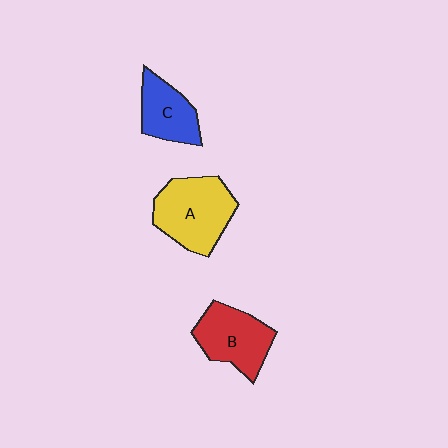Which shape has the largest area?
Shape A (yellow).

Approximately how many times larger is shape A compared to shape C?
Approximately 1.6 times.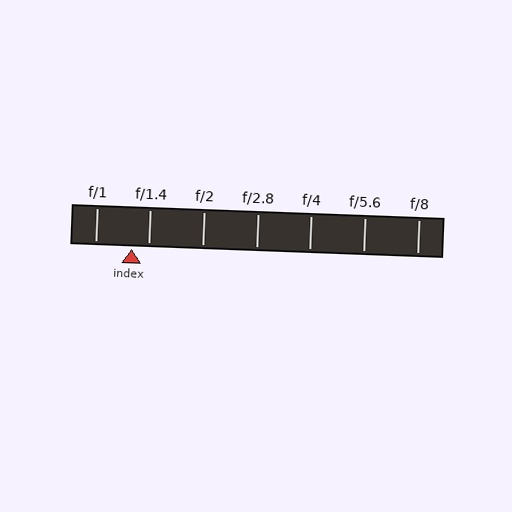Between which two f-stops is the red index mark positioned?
The index mark is between f/1 and f/1.4.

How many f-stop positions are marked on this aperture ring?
There are 7 f-stop positions marked.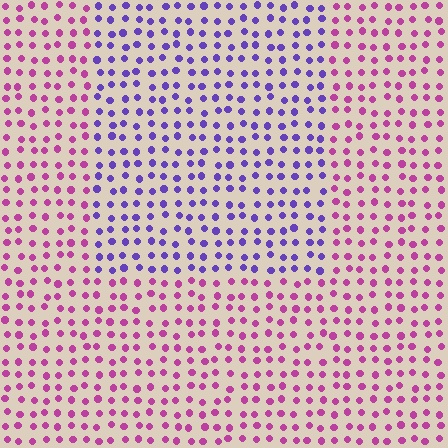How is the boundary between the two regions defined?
The boundary is defined purely by a slight shift in hue (about 55 degrees). Spacing, size, and orientation are identical on both sides.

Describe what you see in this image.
The image is filled with small magenta elements in a uniform arrangement. A rectangle-shaped region is visible where the elements are tinted to a slightly different hue, forming a subtle color boundary.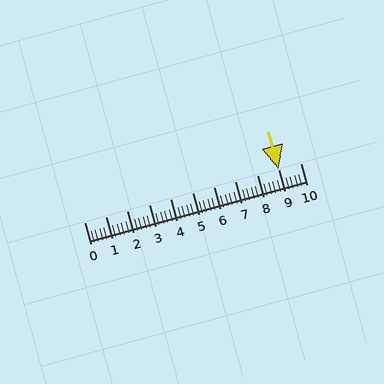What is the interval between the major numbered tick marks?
The major tick marks are spaced 1 units apart.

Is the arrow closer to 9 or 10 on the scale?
The arrow is closer to 9.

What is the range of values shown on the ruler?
The ruler shows values from 0 to 10.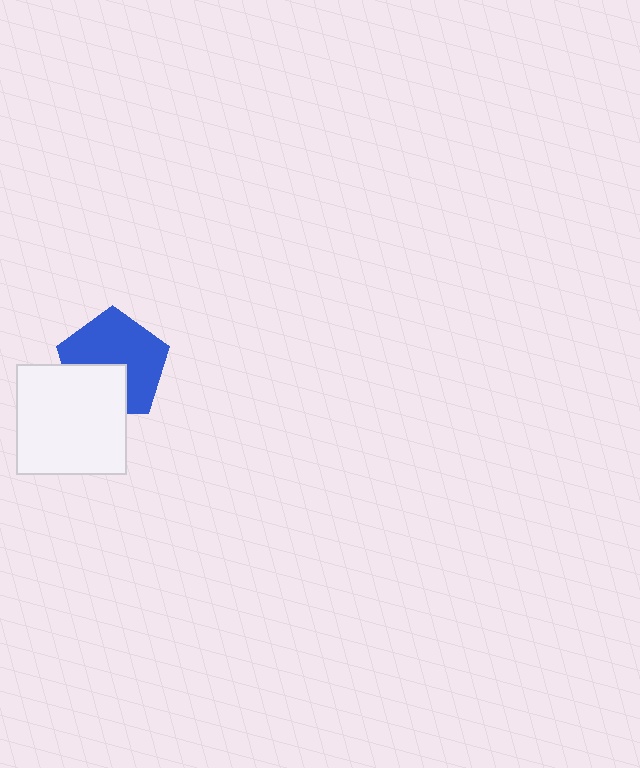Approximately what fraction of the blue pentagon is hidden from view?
Roughly 34% of the blue pentagon is hidden behind the white square.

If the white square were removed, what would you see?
You would see the complete blue pentagon.